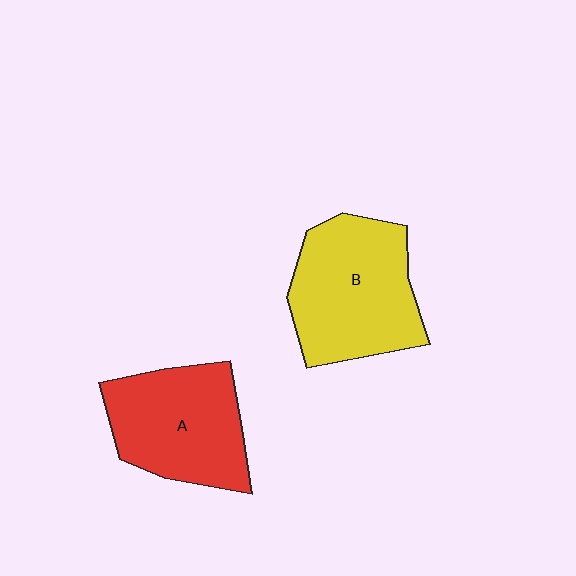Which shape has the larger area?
Shape B (yellow).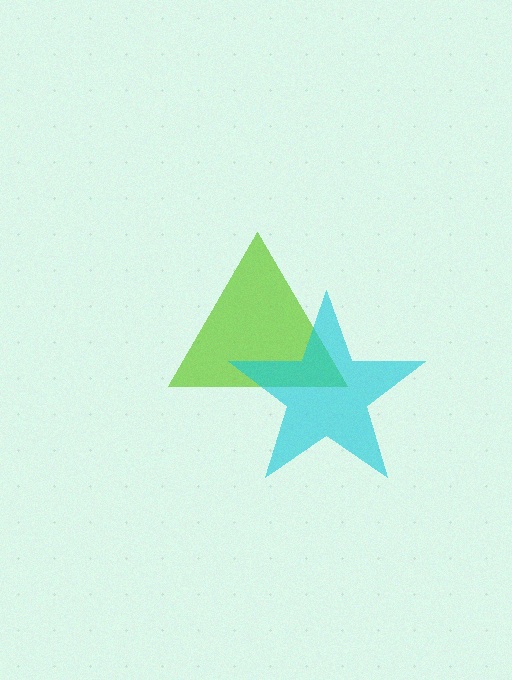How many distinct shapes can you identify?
There are 2 distinct shapes: a lime triangle, a cyan star.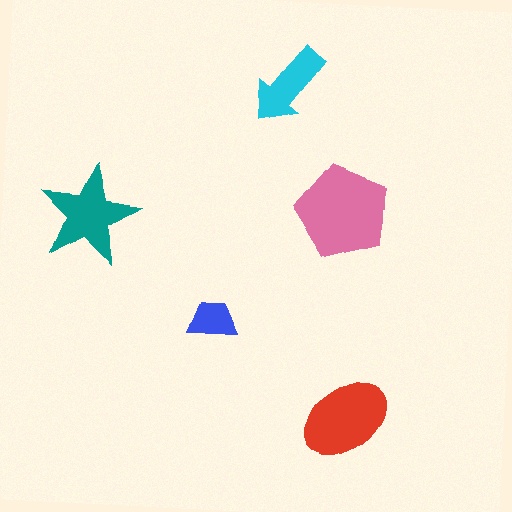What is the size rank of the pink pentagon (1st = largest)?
1st.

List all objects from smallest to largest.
The blue trapezoid, the cyan arrow, the teal star, the red ellipse, the pink pentagon.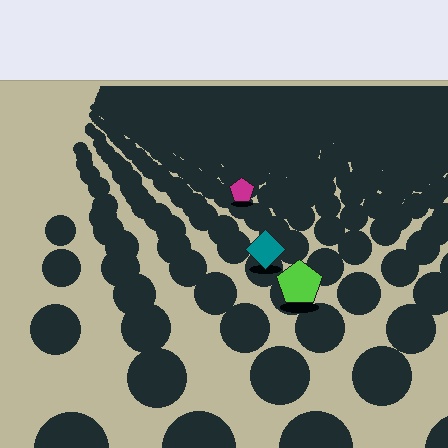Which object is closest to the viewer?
The lime pentagon is closest. The texture marks near it are larger and more spread out.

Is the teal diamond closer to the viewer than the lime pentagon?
No. The lime pentagon is closer — you can tell from the texture gradient: the ground texture is coarser near it.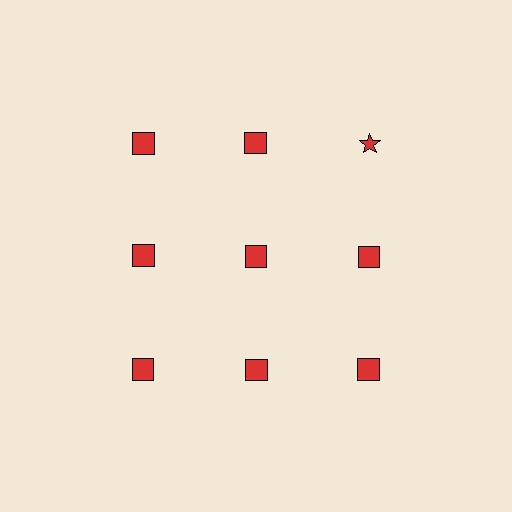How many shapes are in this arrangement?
There are 9 shapes arranged in a grid pattern.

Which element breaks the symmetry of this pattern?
The red star in the top row, center column breaks the symmetry. All other shapes are red squares.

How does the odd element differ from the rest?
It has a different shape: star instead of square.